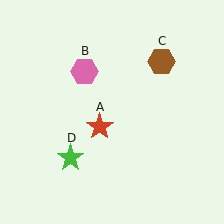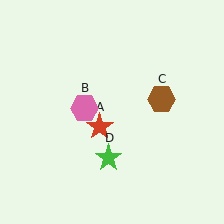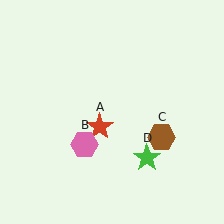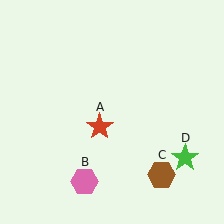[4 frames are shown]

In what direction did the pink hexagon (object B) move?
The pink hexagon (object B) moved down.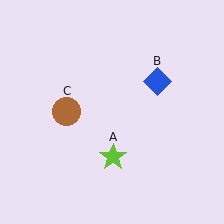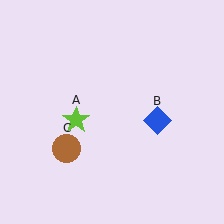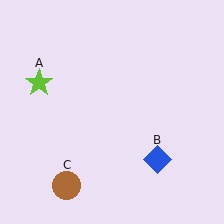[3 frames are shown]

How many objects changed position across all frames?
3 objects changed position: lime star (object A), blue diamond (object B), brown circle (object C).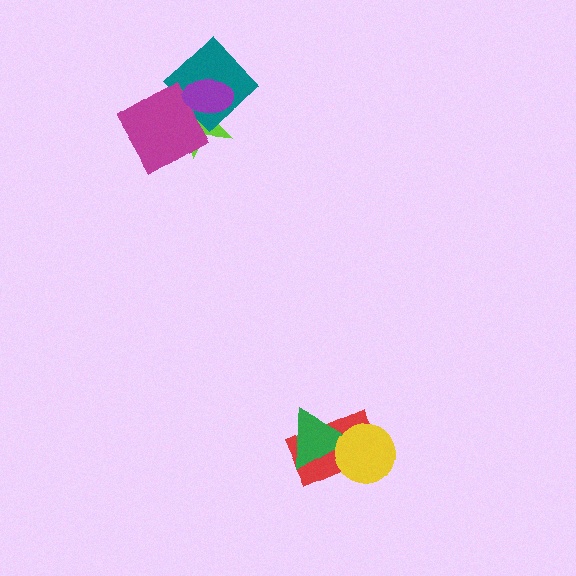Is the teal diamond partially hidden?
Yes, it is partially covered by another shape.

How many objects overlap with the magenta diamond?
3 objects overlap with the magenta diamond.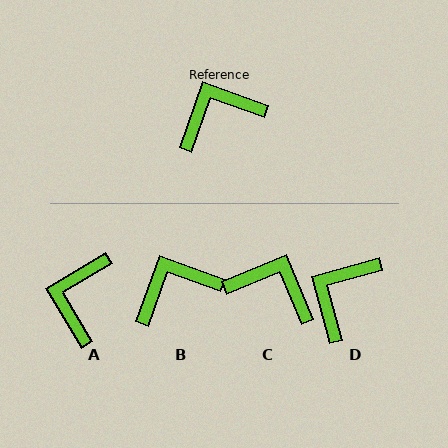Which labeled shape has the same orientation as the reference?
B.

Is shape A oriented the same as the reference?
No, it is off by about 50 degrees.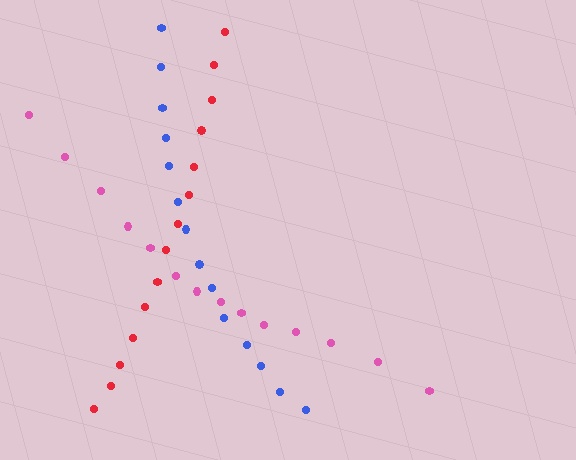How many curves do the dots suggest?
There are 3 distinct paths.